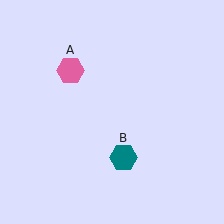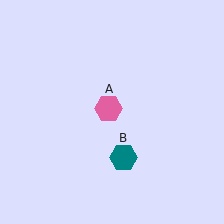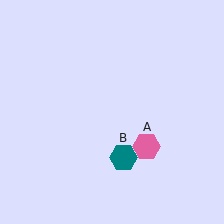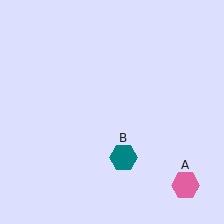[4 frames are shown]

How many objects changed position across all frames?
1 object changed position: pink hexagon (object A).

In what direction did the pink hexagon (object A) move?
The pink hexagon (object A) moved down and to the right.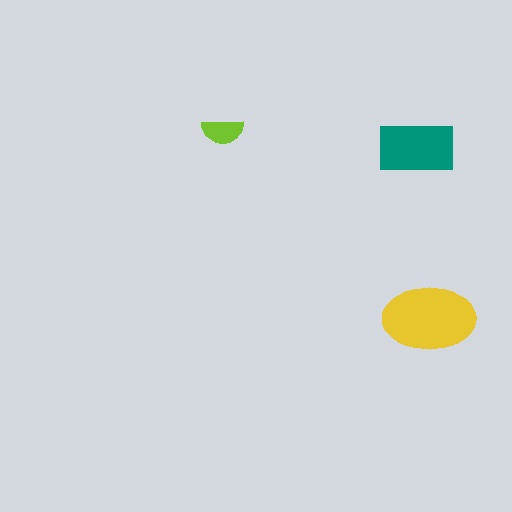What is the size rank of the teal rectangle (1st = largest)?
2nd.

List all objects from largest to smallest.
The yellow ellipse, the teal rectangle, the lime semicircle.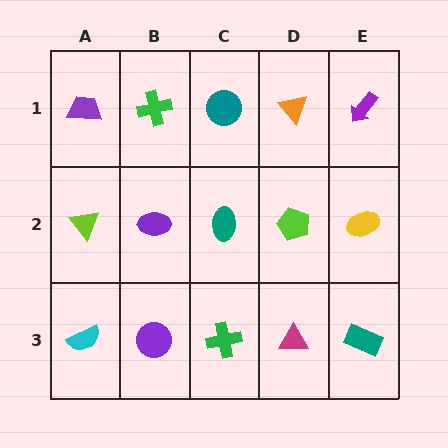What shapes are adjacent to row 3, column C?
A teal ellipse (row 2, column C), a purple circle (row 3, column B), a magenta triangle (row 3, column D).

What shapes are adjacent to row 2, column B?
A green cross (row 1, column B), a purple circle (row 3, column B), a lime triangle (row 2, column A), a teal ellipse (row 2, column C).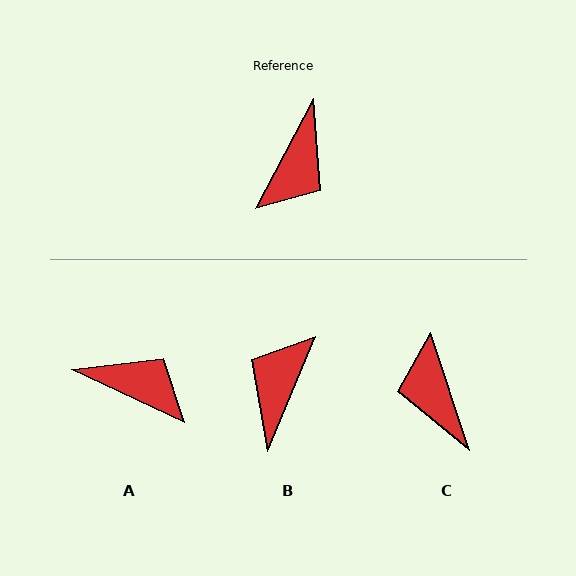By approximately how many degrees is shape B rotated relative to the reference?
Approximately 174 degrees clockwise.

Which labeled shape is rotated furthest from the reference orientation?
B, about 174 degrees away.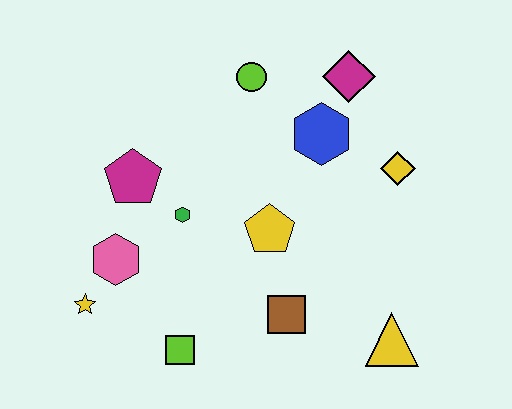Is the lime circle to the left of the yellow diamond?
Yes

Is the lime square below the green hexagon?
Yes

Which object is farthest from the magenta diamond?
The yellow star is farthest from the magenta diamond.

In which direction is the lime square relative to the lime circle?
The lime square is below the lime circle.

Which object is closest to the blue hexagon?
The magenta diamond is closest to the blue hexagon.